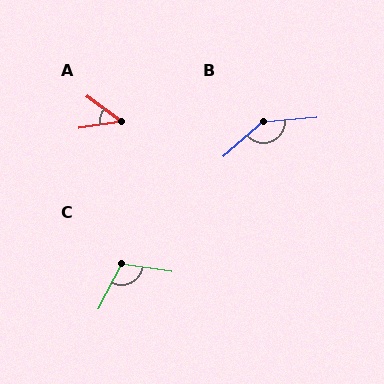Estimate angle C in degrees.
Approximately 108 degrees.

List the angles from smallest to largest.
A (45°), C (108°), B (144°).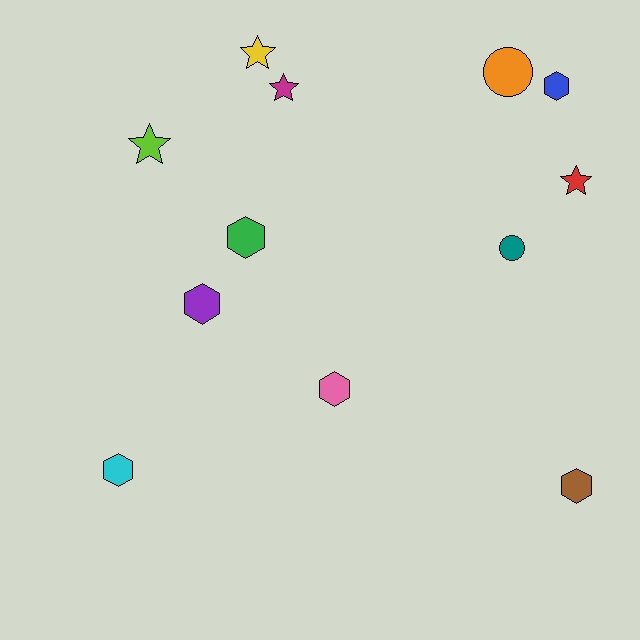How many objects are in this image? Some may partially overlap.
There are 12 objects.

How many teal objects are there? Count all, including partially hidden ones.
There is 1 teal object.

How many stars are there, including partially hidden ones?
There are 4 stars.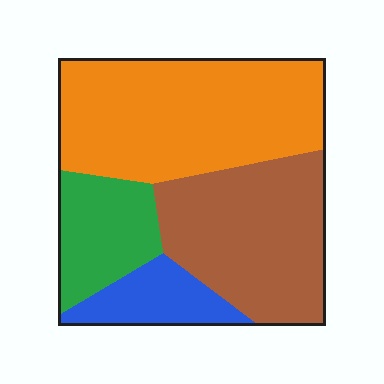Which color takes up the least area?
Blue, at roughly 10%.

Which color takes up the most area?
Orange, at roughly 40%.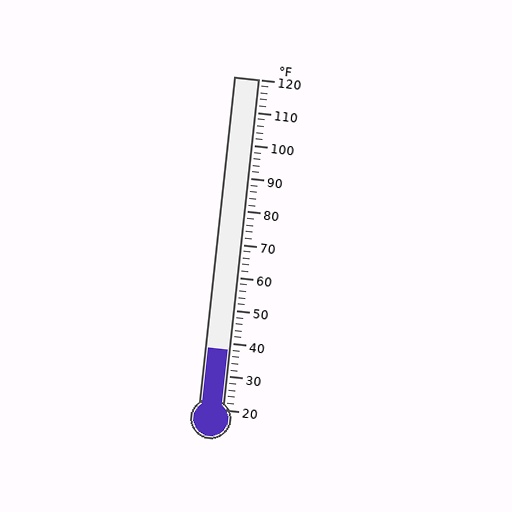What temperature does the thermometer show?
The thermometer shows approximately 38°F.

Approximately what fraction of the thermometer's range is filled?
The thermometer is filled to approximately 20% of its range.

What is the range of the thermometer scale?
The thermometer scale ranges from 20°F to 120°F.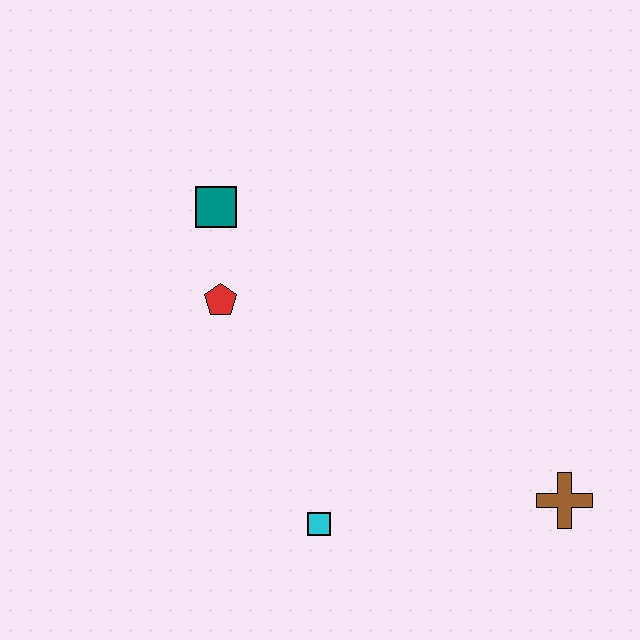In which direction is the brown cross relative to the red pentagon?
The brown cross is to the right of the red pentagon.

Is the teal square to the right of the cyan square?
No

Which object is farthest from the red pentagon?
The brown cross is farthest from the red pentagon.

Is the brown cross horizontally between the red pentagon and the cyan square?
No